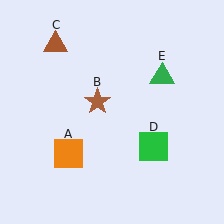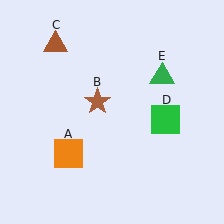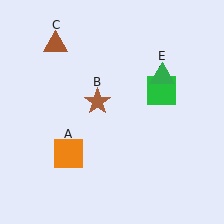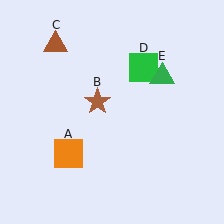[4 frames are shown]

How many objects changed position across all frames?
1 object changed position: green square (object D).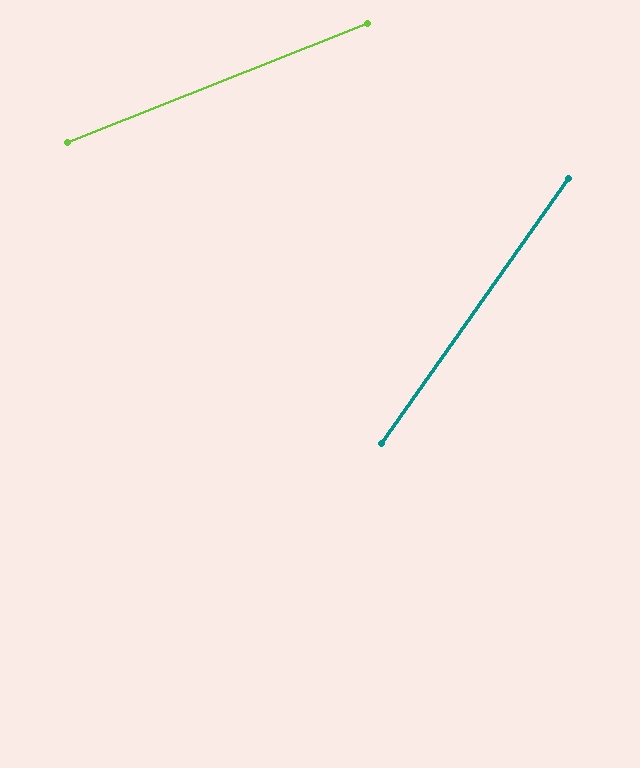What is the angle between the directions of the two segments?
Approximately 33 degrees.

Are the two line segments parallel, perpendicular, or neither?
Neither parallel nor perpendicular — they differ by about 33°.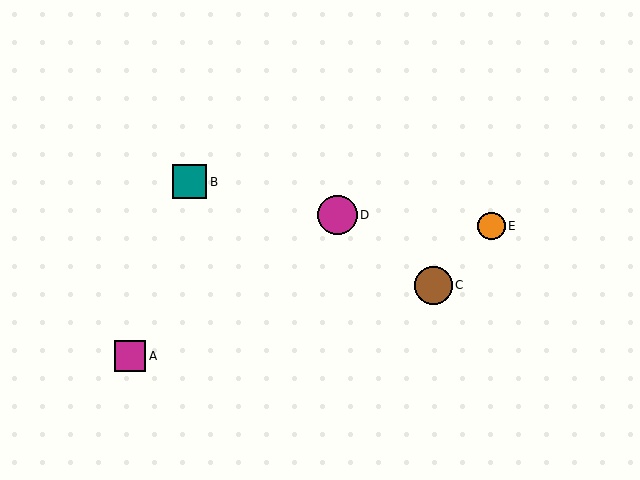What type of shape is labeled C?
Shape C is a brown circle.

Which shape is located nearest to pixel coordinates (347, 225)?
The magenta circle (labeled D) at (337, 215) is nearest to that location.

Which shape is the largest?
The magenta circle (labeled D) is the largest.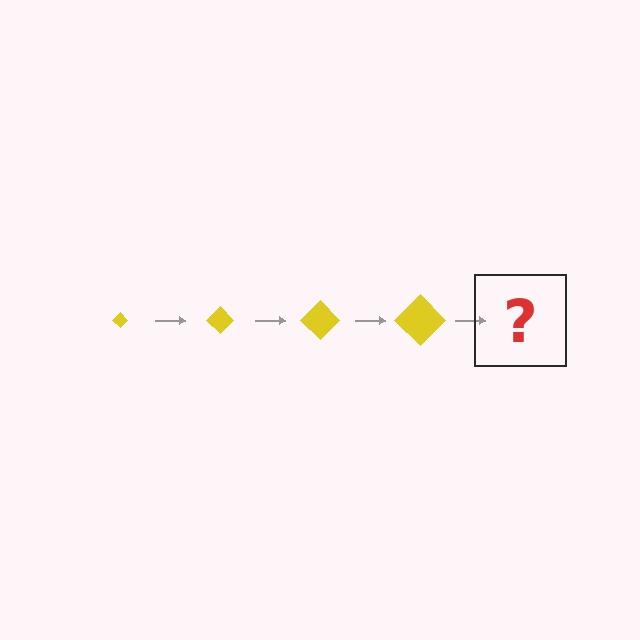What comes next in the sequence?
The next element should be a yellow diamond, larger than the previous one.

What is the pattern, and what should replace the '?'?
The pattern is that the diamond gets progressively larger each step. The '?' should be a yellow diamond, larger than the previous one.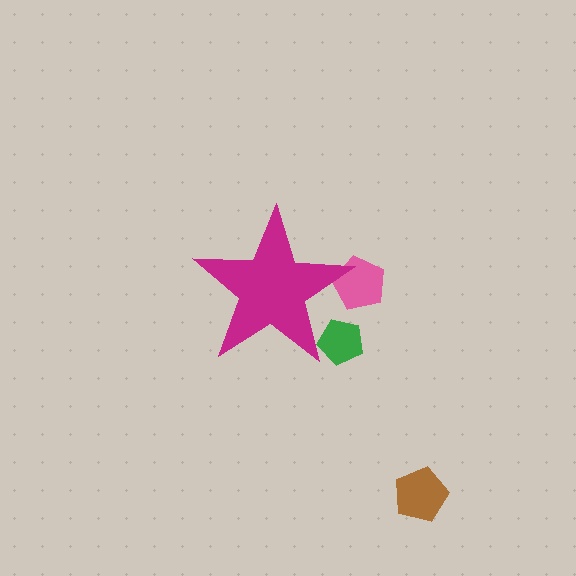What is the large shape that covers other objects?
A magenta star.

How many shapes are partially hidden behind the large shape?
2 shapes are partially hidden.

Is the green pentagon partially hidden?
Yes, the green pentagon is partially hidden behind the magenta star.